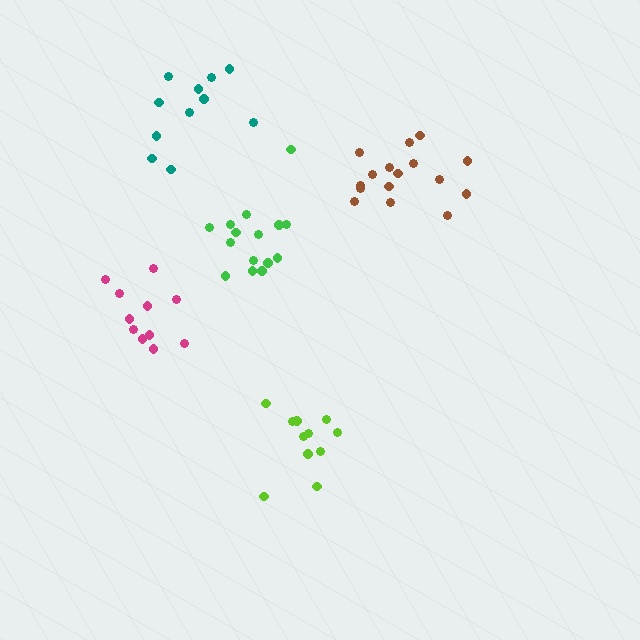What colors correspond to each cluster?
The clusters are colored: lime, magenta, brown, teal, green.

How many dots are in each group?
Group 1: 11 dots, Group 2: 11 dots, Group 3: 16 dots, Group 4: 11 dots, Group 5: 15 dots (64 total).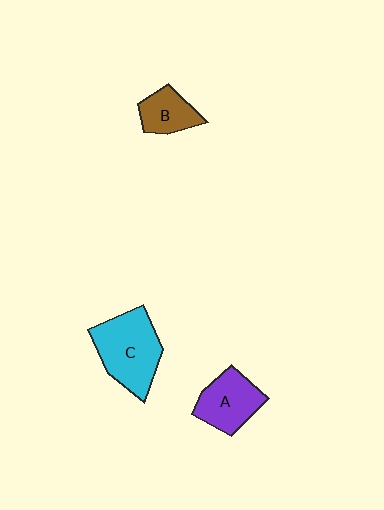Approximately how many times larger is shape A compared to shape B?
Approximately 1.4 times.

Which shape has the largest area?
Shape C (cyan).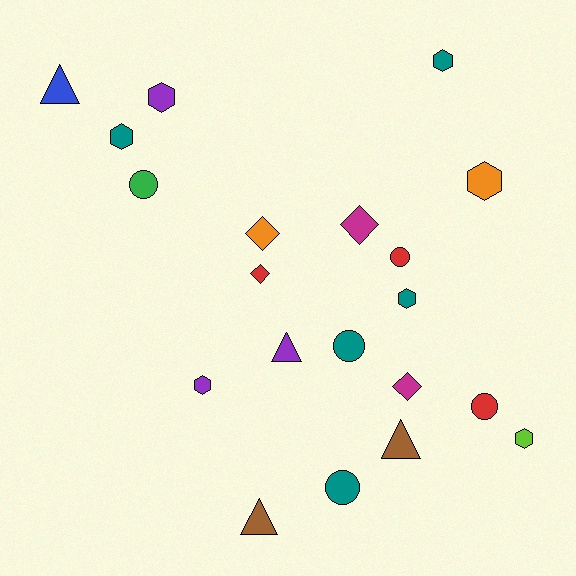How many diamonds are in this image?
There are 4 diamonds.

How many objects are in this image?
There are 20 objects.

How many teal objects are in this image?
There are 5 teal objects.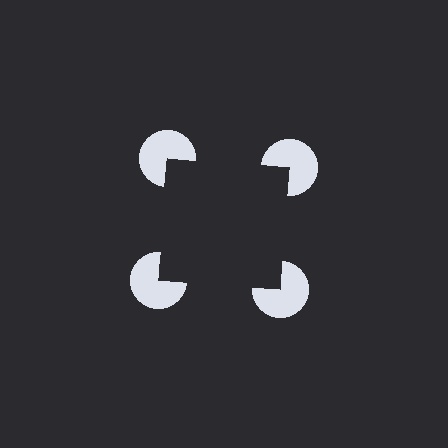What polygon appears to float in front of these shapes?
An illusory square — its edges are inferred from the aligned wedge cuts in the pac-man discs, not physically drawn.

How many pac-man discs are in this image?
There are 4 — one at each vertex of the illusory square.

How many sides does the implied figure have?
4 sides.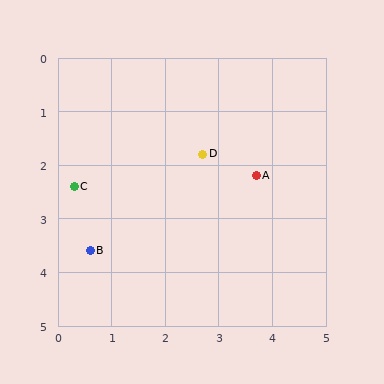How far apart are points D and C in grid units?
Points D and C are about 2.5 grid units apart.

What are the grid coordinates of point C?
Point C is at approximately (0.3, 2.4).